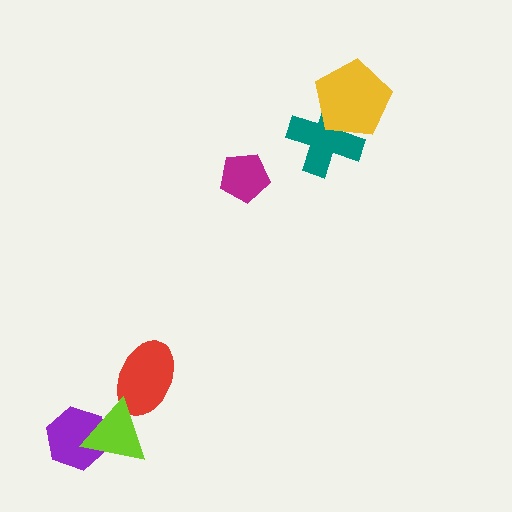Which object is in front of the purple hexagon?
The lime triangle is in front of the purple hexagon.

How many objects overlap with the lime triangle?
2 objects overlap with the lime triangle.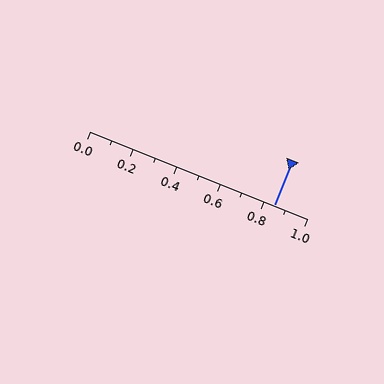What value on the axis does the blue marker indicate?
The marker indicates approximately 0.85.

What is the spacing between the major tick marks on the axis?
The major ticks are spaced 0.2 apart.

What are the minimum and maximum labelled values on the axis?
The axis runs from 0.0 to 1.0.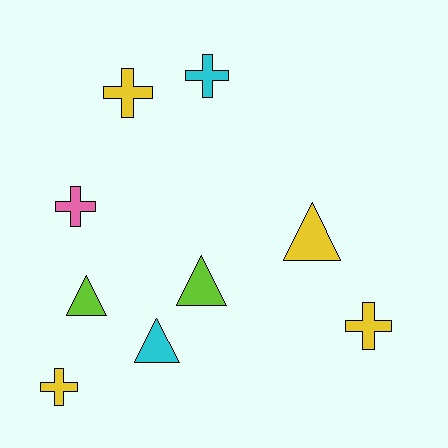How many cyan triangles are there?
There is 1 cyan triangle.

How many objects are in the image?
There are 9 objects.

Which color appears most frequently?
Yellow, with 4 objects.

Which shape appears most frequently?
Cross, with 5 objects.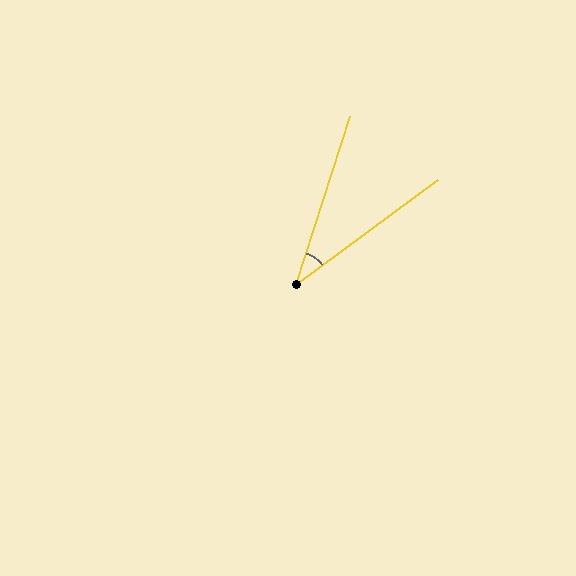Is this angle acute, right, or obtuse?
It is acute.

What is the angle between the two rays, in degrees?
Approximately 36 degrees.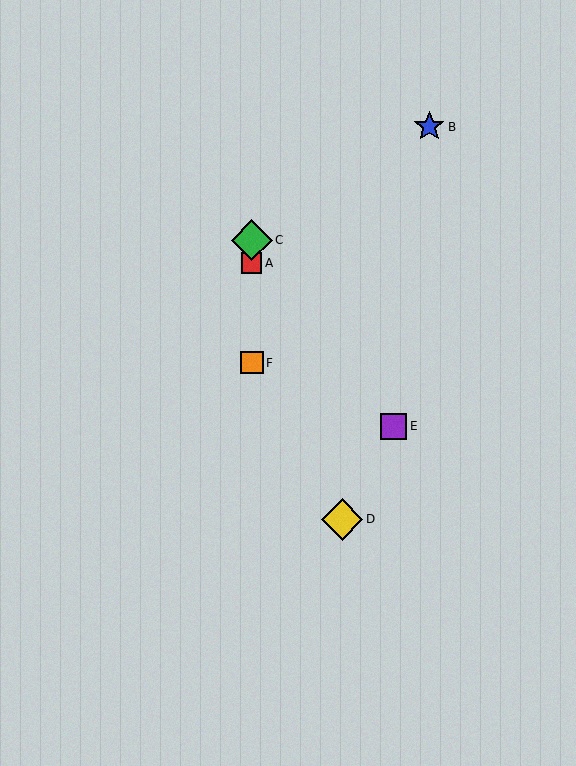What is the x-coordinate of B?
Object B is at x≈430.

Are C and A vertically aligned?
Yes, both are at x≈252.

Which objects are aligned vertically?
Objects A, C, F are aligned vertically.